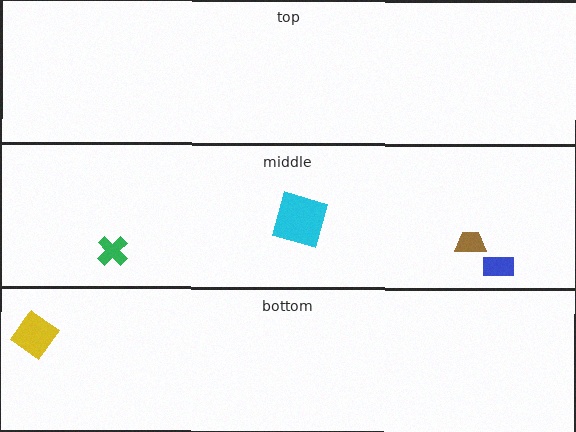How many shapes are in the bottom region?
1.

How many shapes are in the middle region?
4.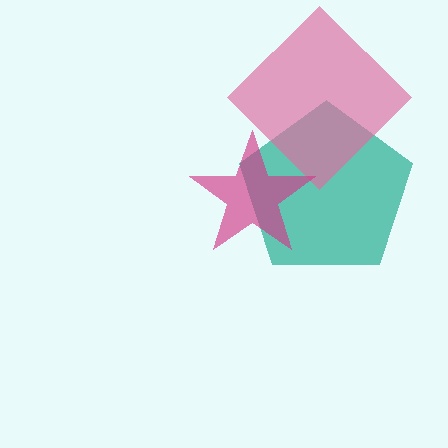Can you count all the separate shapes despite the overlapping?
Yes, there are 3 separate shapes.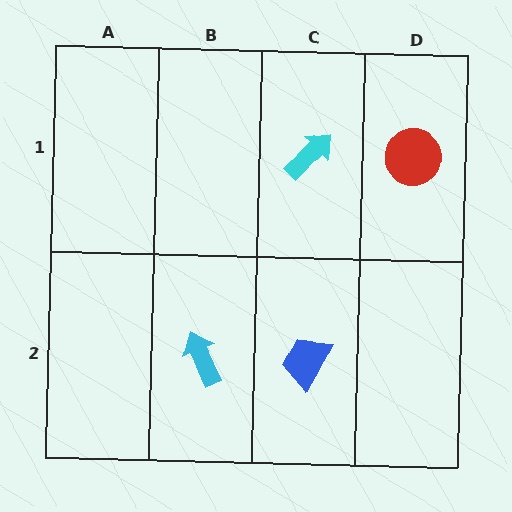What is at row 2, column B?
A cyan arrow.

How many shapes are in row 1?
2 shapes.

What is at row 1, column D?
A red circle.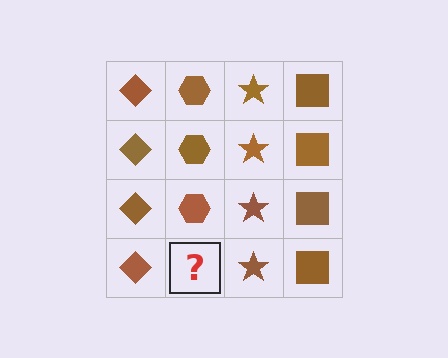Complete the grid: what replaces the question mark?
The question mark should be replaced with a brown hexagon.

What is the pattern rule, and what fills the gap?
The rule is that each column has a consistent shape. The gap should be filled with a brown hexagon.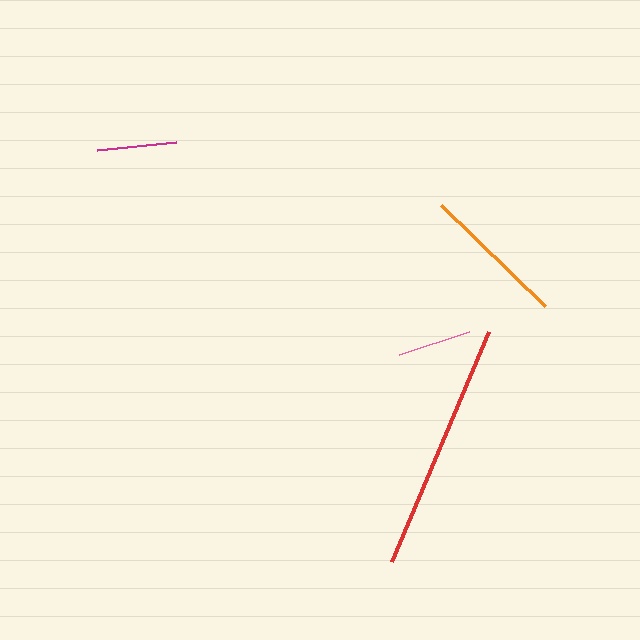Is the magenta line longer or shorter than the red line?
The red line is longer than the magenta line.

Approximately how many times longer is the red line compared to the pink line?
The red line is approximately 3.4 times the length of the pink line.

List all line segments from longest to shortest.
From longest to shortest: red, orange, magenta, pink.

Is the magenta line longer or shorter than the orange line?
The orange line is longer than the magenta line.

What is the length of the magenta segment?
The magenta segment is approximately 80 pixels long.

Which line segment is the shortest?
The pink line is the shortest at approximately 74 pixels.